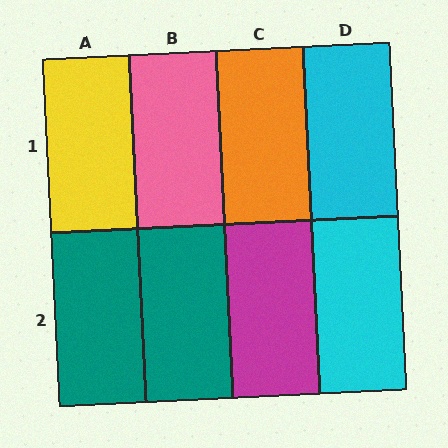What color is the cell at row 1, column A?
Yellow.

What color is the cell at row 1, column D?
Cyan.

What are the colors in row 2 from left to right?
Teal, teal, magenta, cyan.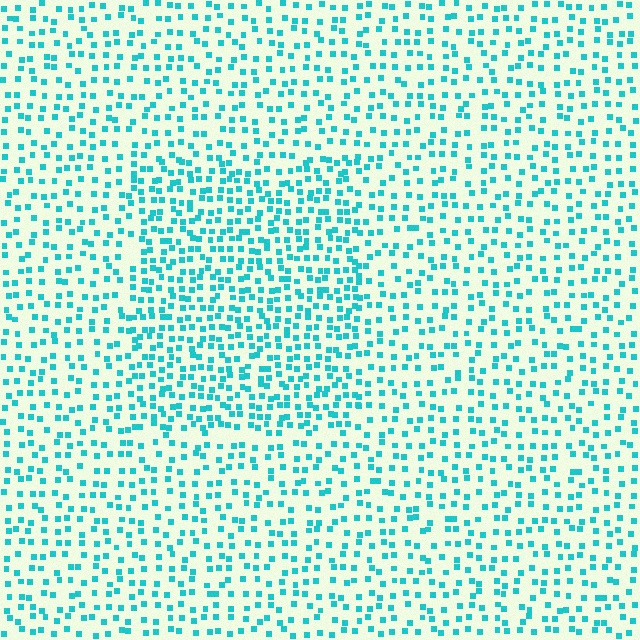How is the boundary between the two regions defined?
The boundary is defined by a change in element density (approximately 1.6x ratio). All elements are the same color, size, and shape.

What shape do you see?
I see a rectangle.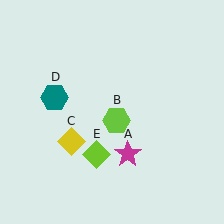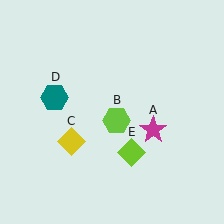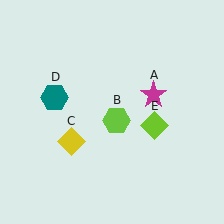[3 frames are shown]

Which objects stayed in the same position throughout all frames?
Lime hexagon (object B) and yellow diamond (object C) and teal hexagon (object D) remained stationary.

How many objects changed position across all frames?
2 objects changed position: magenta star (object A), lime diamond (object E).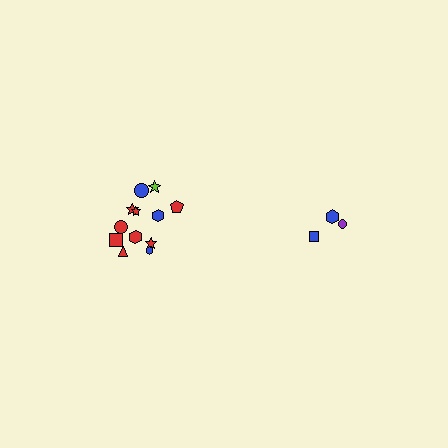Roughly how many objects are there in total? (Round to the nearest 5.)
Roughly 15 objects in total.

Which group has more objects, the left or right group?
The left group.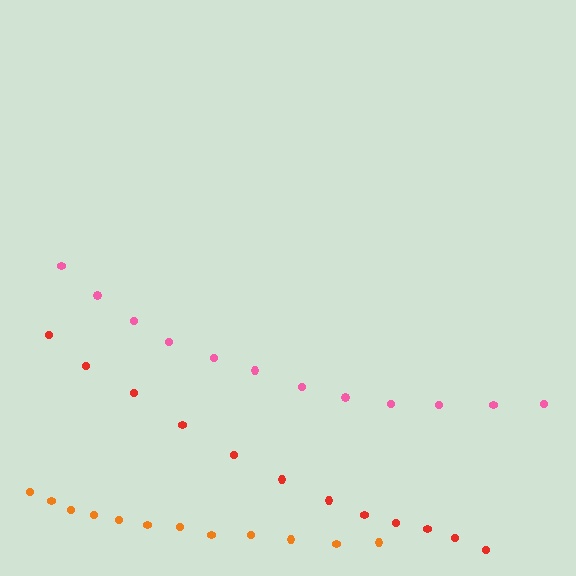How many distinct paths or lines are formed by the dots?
There are 3 distinct paths.